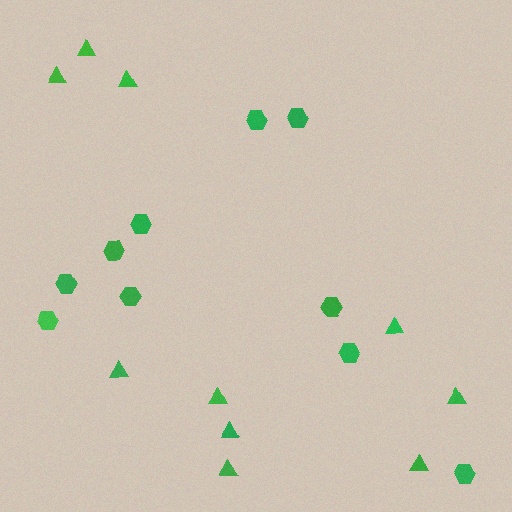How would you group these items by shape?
There are 2 groups: one group of triangles (10) and one group of hexagons (10).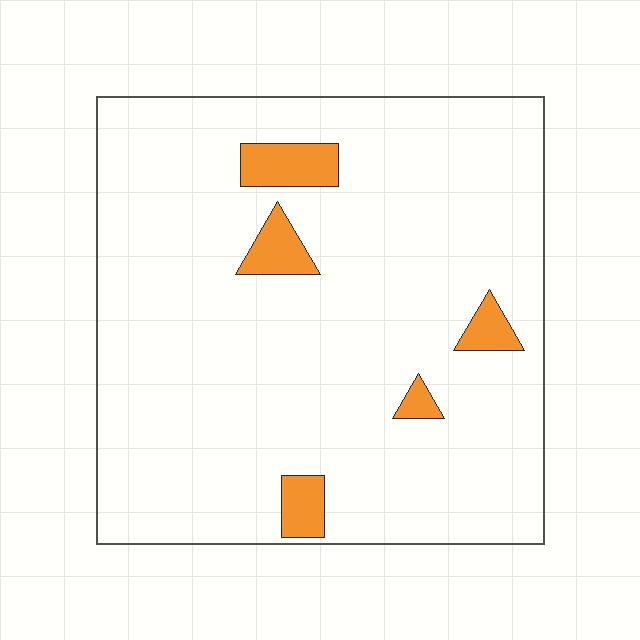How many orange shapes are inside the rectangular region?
5.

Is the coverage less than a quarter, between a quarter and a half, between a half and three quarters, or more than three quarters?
Less than a quarter.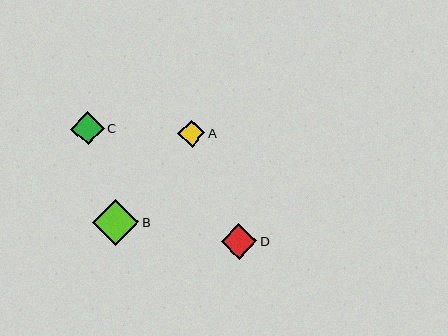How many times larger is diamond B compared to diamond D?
Diamond B is approximately 1.3 times the size of diamond D.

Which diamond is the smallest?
Diamond A is the smallest with a size of approximately 27 pixels.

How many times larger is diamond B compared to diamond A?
Diamond B is approximately 1.7 times the size of diamond A.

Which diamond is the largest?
Diamond B is the largest with a size of approximately 46 pixels.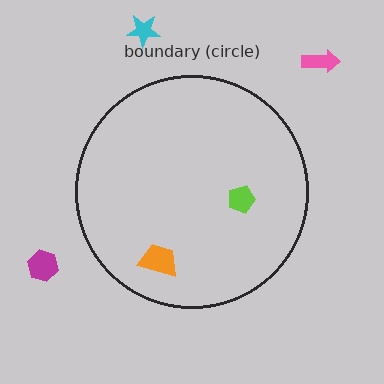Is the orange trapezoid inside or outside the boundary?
Inside.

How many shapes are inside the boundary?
2 inside, 3 outside.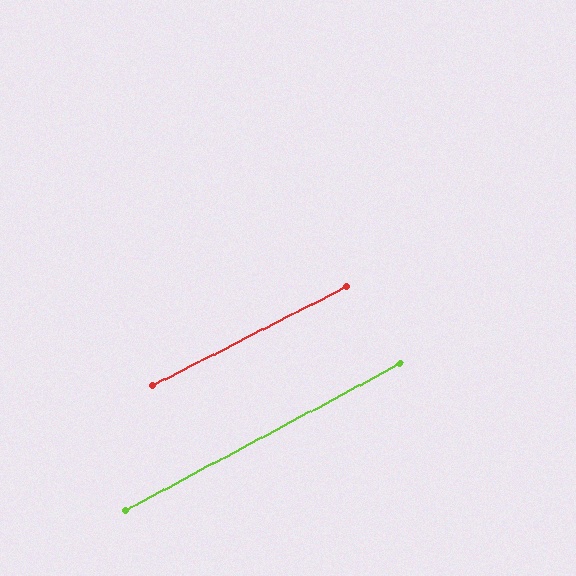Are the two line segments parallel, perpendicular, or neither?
Parallel — their directions differ by only 1.2°.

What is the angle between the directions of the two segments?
Approximately 1 degree.